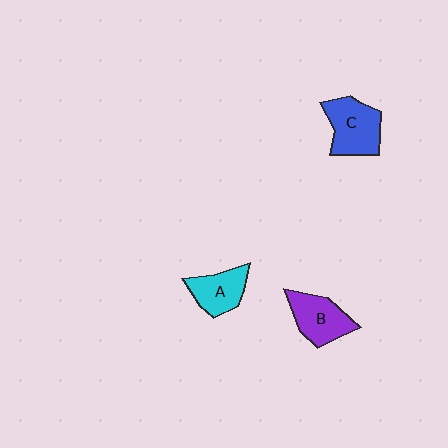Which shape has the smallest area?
Shape A (cyan).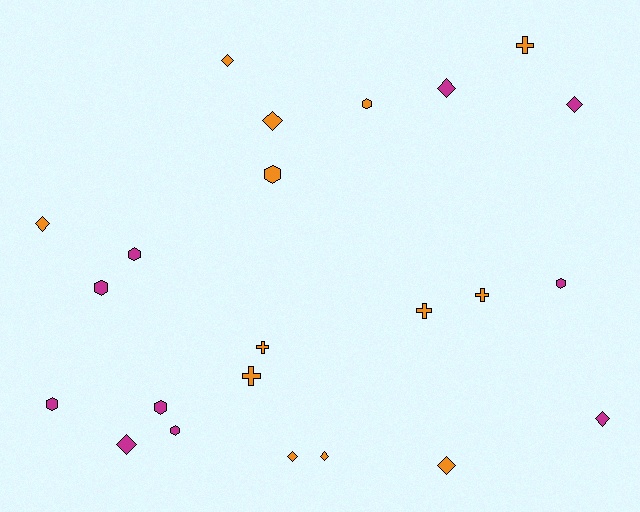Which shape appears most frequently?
Diamond, with 10 objects.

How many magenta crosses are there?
There are no magenta crosses.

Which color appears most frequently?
Orange, with 13 objects.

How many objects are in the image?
There are 23 objects.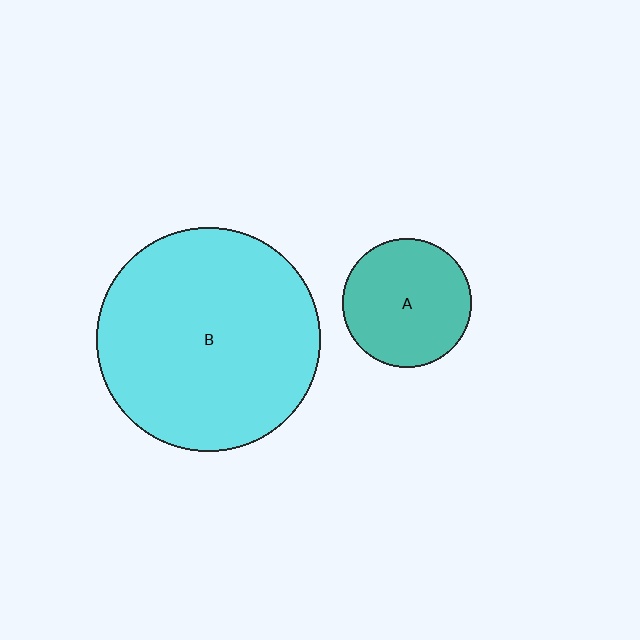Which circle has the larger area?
Circle B (cyan).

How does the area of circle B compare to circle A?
Approximately 3.0 times.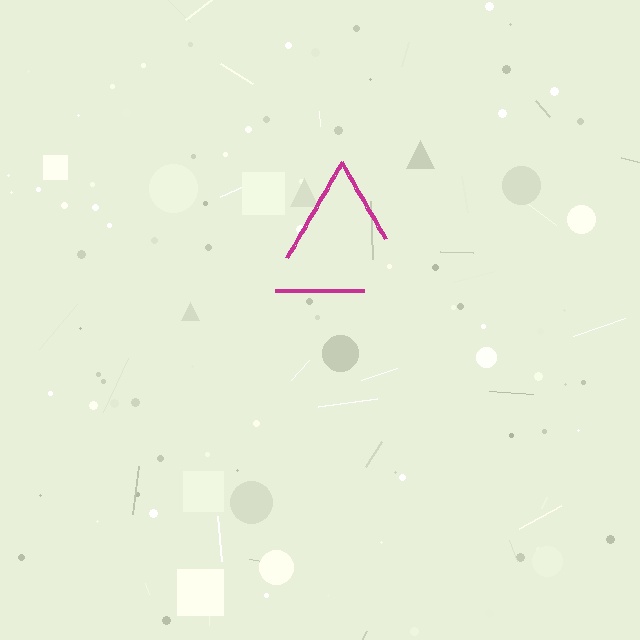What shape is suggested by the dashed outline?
The dashed outline suggests a triangle.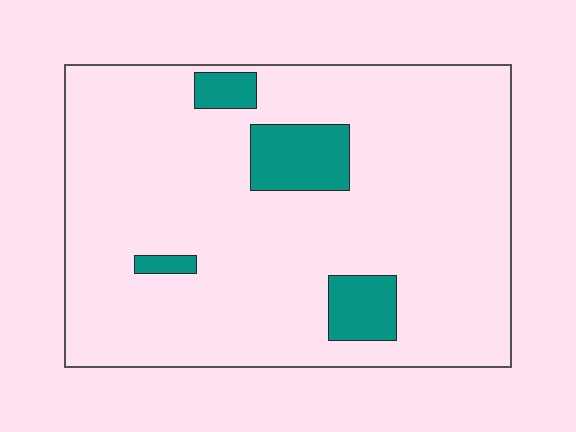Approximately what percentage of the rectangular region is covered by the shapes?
Approximately 10%.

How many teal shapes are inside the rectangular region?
4.